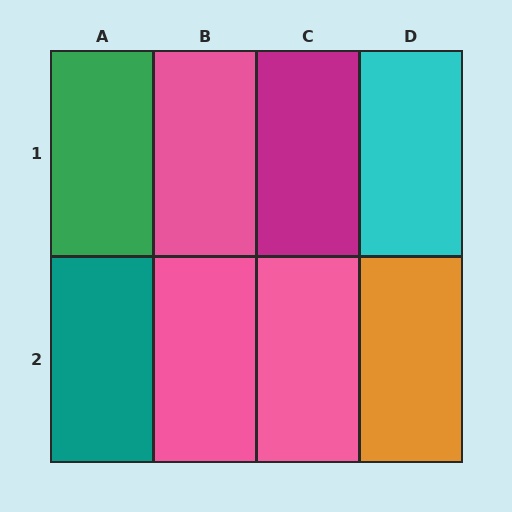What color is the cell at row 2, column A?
Teal.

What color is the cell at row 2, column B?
Pink.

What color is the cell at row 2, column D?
Orange.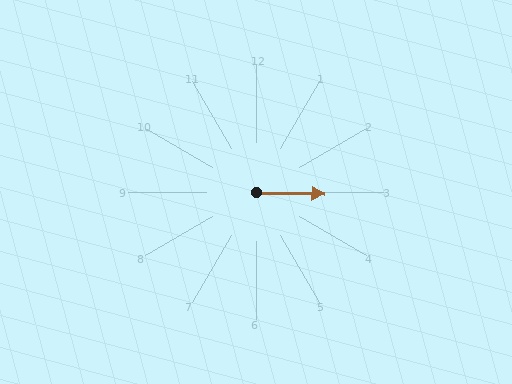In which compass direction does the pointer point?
East.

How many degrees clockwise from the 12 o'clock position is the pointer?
Approximately 91 degrees.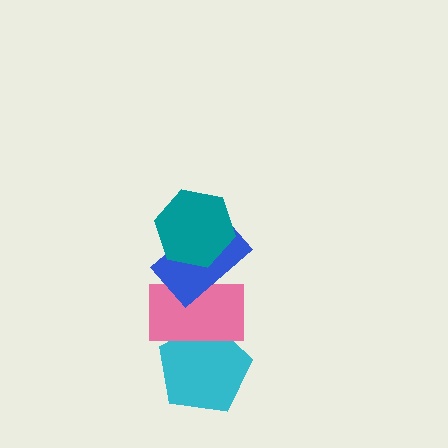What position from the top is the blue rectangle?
The blue rectangle is 2nd from the top.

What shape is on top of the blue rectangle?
The teal hexagon is on top of the blue rectangle.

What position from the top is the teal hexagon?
The teal hexagon is 1st from the top.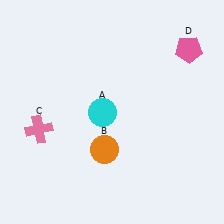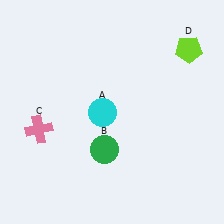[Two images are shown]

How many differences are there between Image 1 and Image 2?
There are 2 differences between the two images.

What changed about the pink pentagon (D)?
In Image 1, D is pink. In Image 2, it changed to lime.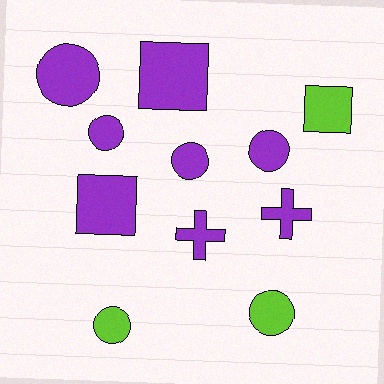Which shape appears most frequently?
Circle, with 6 objects.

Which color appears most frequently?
Purple, with 8 objects.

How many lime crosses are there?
There are no lime crosses.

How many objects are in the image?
There are 11 objects.